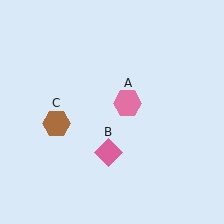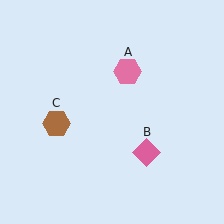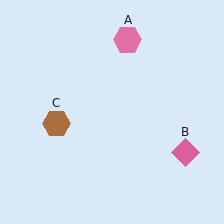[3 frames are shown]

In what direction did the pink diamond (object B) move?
The pink diamond (object B) moved right.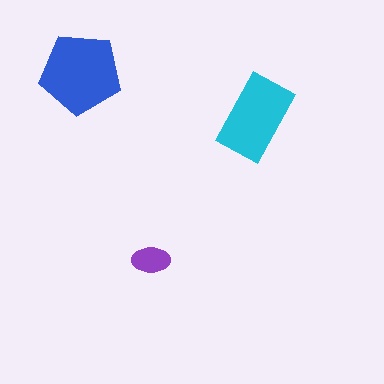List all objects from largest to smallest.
The blue pentagon, the cyan rectangle, the purple ellipse.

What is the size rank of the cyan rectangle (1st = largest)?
2nd.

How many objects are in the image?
There are 3 objects in the image.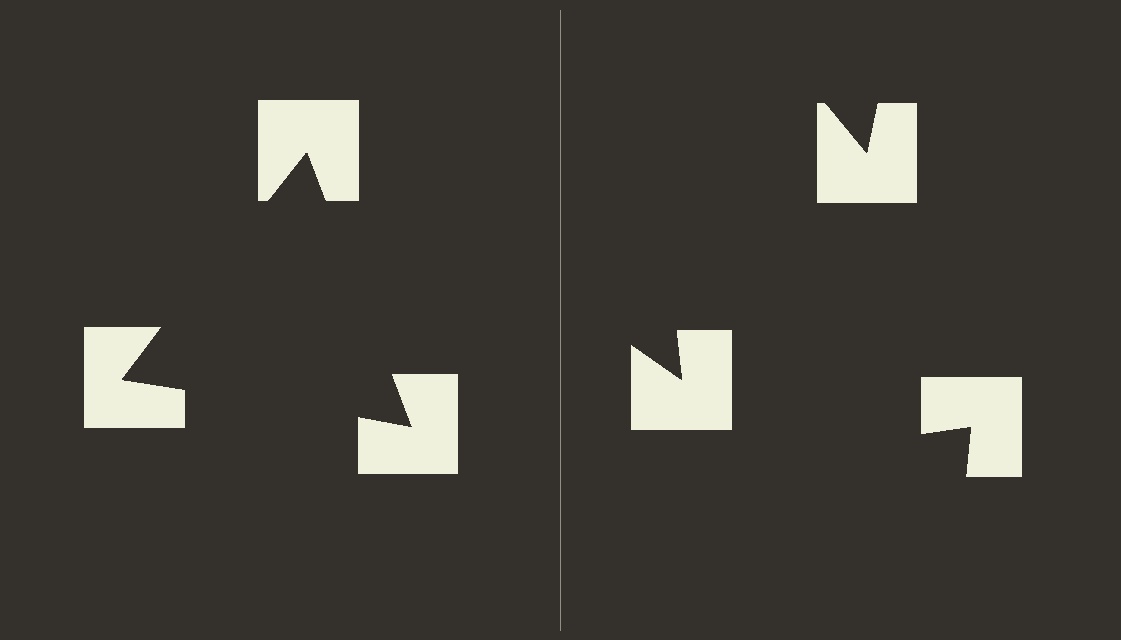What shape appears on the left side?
An illusory triangle.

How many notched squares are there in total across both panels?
6 — 3 on each side.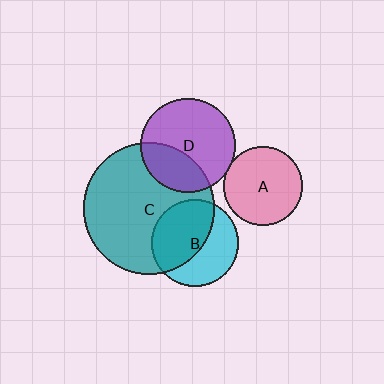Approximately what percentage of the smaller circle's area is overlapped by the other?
Approximately 5%.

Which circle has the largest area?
Circle C (teal).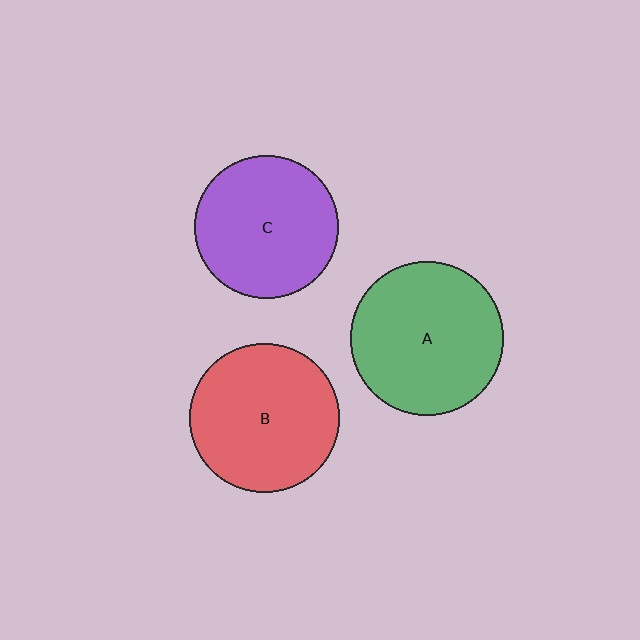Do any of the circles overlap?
No, none of the circles overlap.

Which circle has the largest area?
Circle A (green).